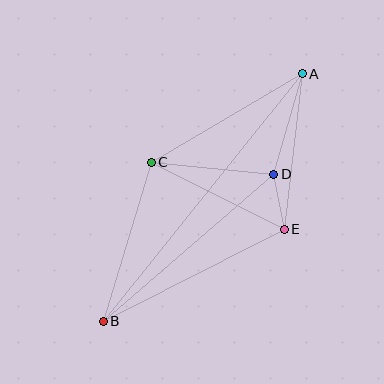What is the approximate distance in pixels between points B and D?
The distance between B and D is approximately 225 pixels.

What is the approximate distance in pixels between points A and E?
The distance between A and E is approximately 157 pixels.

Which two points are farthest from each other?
Points A and B are farthest from each other.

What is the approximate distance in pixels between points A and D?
The distance between A and D is approximately 105 pixels.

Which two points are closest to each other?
Points D and E are closest to each other.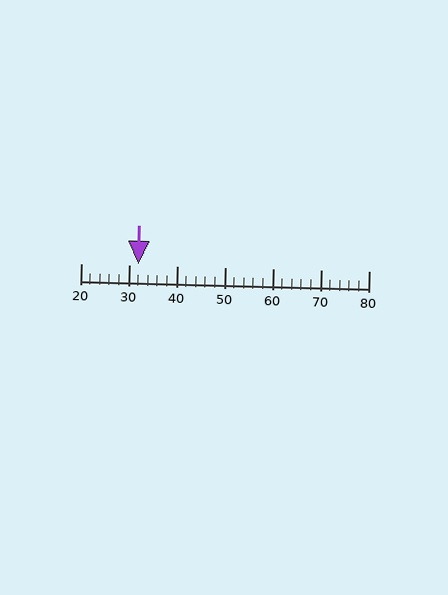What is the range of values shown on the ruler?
The ruler shows values from 20 to 80.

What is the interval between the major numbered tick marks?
The major tick marks are spaced 10 units apart.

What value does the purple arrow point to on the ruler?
The purple arrow points to approximately 32.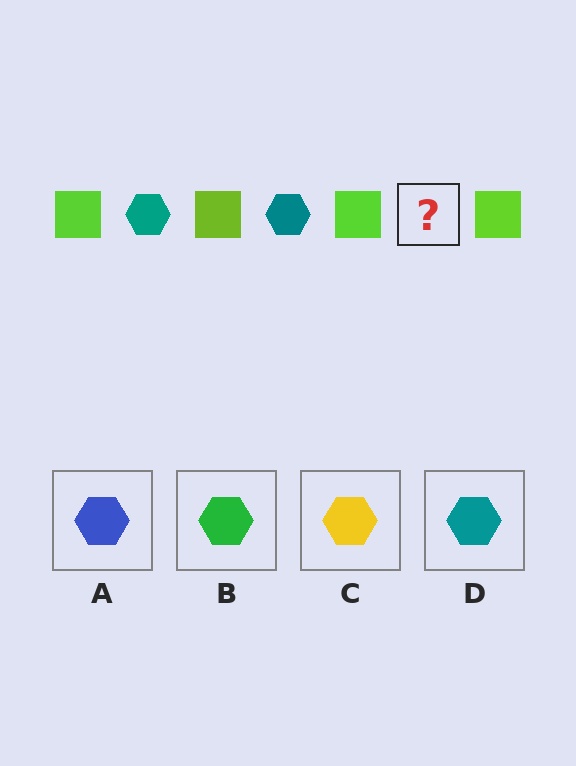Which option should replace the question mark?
Option D.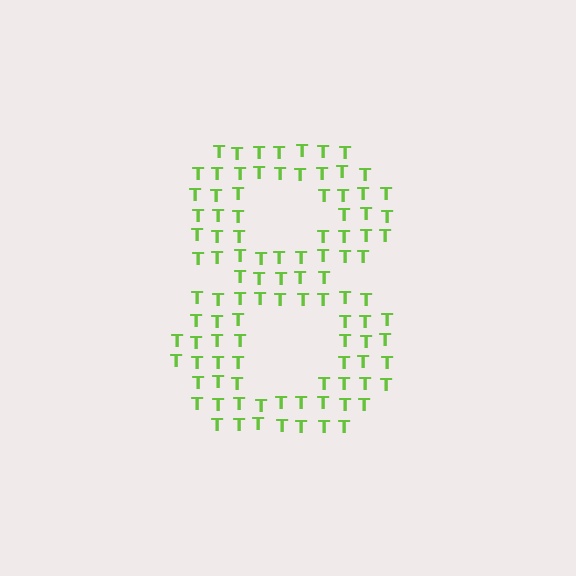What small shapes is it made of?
It is made of small letter T's.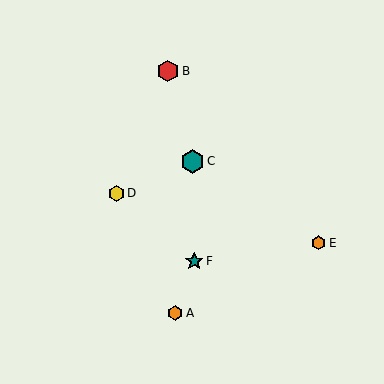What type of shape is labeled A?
Shape A is an orange hexagon.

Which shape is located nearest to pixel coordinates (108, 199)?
The yellow hexagon (labeled D) at (116, 193) is nearest to that location.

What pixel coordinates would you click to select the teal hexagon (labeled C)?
Click at (192, 161) to select the teal hexagon C.